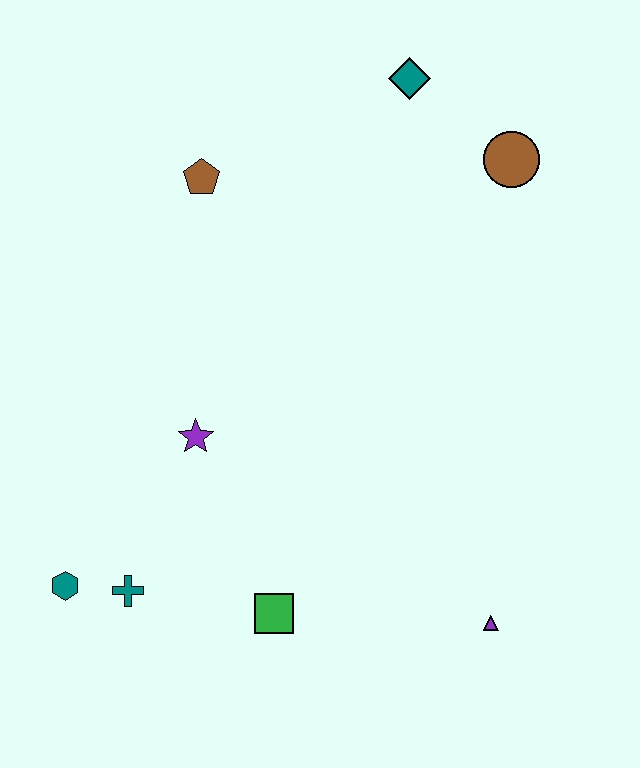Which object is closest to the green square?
The teal cross is closest to the green square.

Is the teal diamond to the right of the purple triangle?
No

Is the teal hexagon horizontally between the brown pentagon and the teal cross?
No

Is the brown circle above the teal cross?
Yes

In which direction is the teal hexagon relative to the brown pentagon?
The teal hexagon is below the brown pentagon.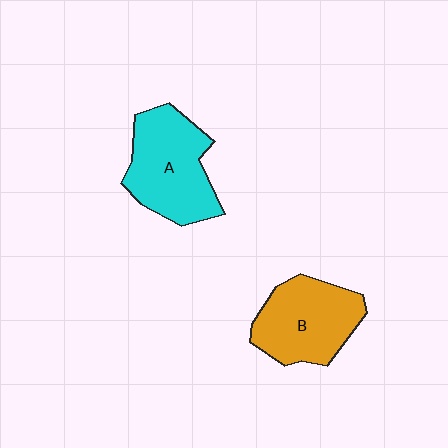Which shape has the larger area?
Shape A (cyan).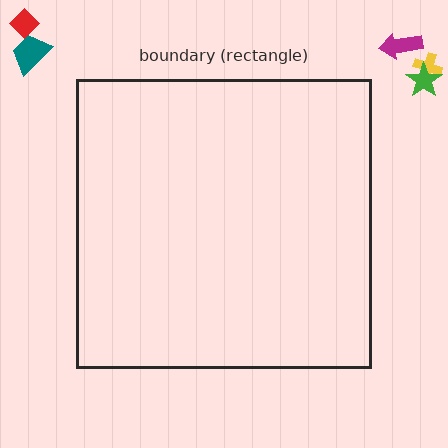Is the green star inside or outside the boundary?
Outside.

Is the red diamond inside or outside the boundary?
Outside.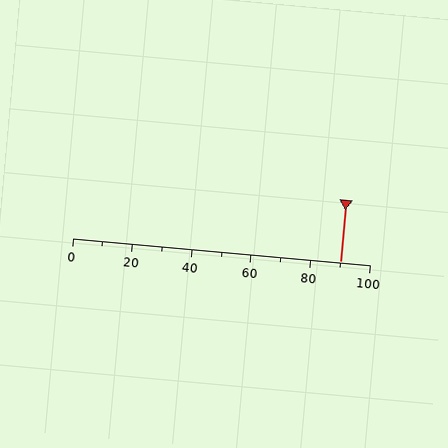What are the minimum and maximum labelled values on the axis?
The axis runs from 0 to 100.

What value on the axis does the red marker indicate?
The marker indicates approximately 90.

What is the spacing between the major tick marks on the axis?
The major ticks are spaced 20 apart.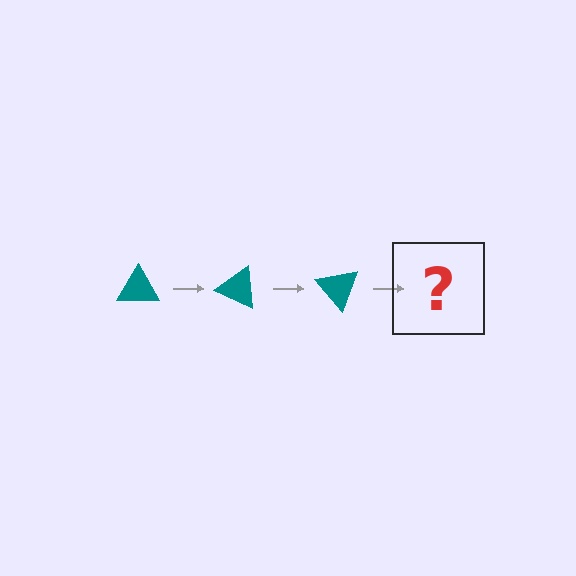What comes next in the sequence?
The next element should be a teal triangle rotated 75 degrees.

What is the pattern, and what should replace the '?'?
The pattern is that the triangle rotates 25 degrees each step. The '?' should be a teal triangle rotated 75 degrees.